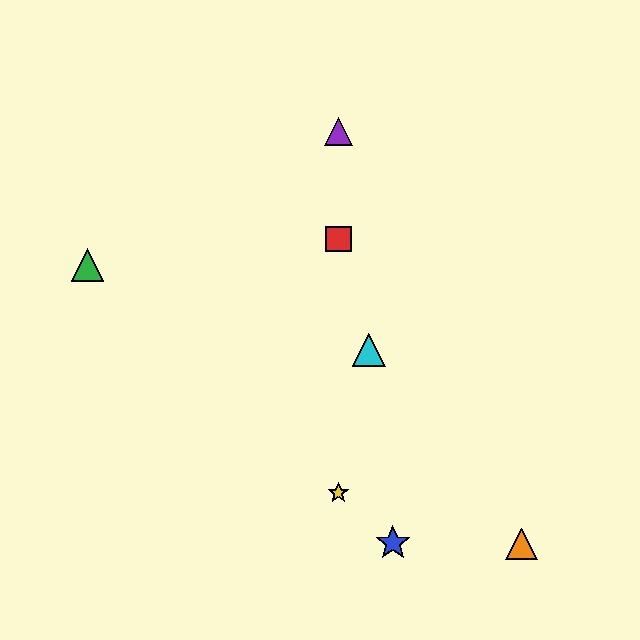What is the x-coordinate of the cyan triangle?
The cyan triangle is at x≈369.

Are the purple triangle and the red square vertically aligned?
Yes, both are at x≈338.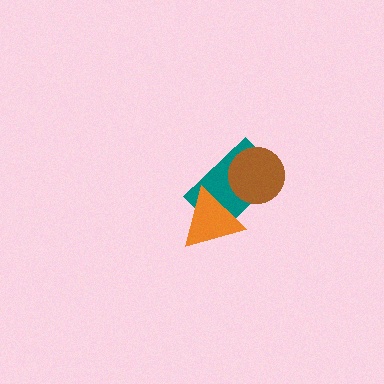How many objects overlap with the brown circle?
1 object overlaps with the brown circle.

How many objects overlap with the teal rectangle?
2 objects overlap with the teal rectangle.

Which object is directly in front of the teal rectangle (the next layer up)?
The orange triangle is directly in front of the teal rectangle.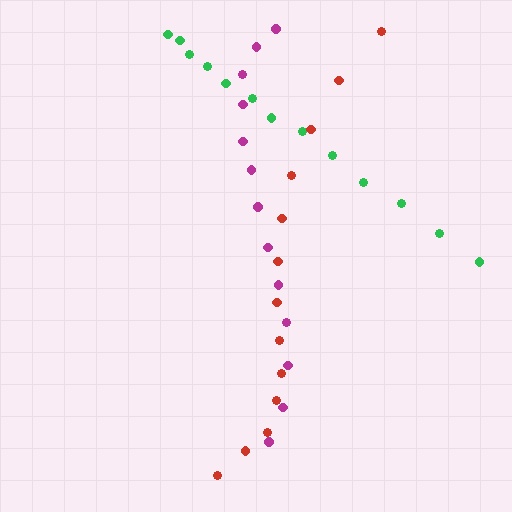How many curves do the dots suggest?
There are 3 distinct paths.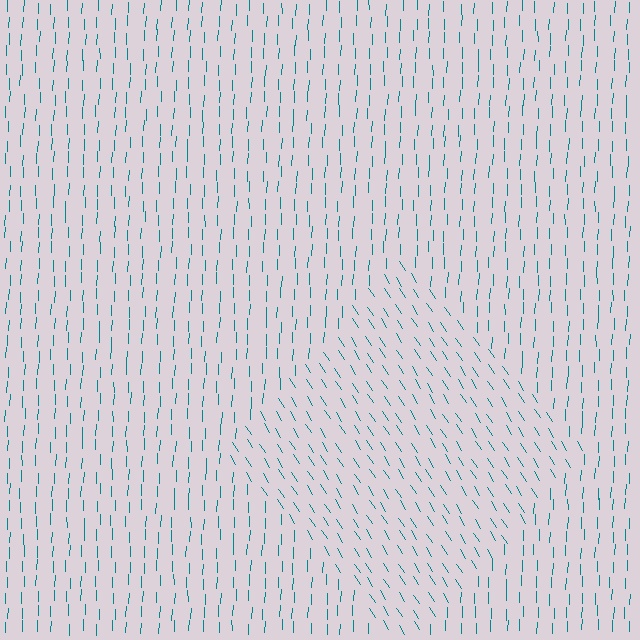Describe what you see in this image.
The image is filled with small teal line segments. A diamond region in the image has lines oriented differently from the surrounding lines, creating a visible texture boundary.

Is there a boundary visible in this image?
Yes, there is a texture boundary formed by a change in line orientation.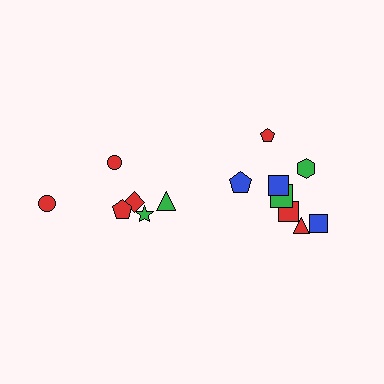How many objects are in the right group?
There are 8 objects.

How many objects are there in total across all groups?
There are 14 objects.